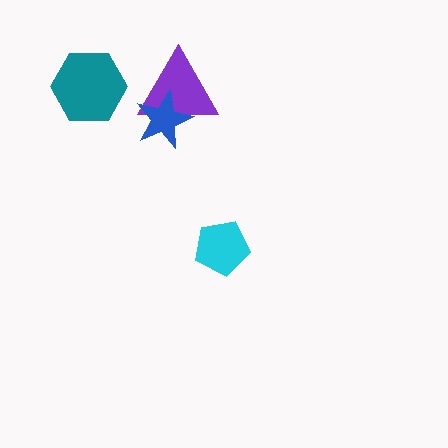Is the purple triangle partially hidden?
Yes, it is partially covered by another shape.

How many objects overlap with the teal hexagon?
0 objects overlap with the teal hexagon.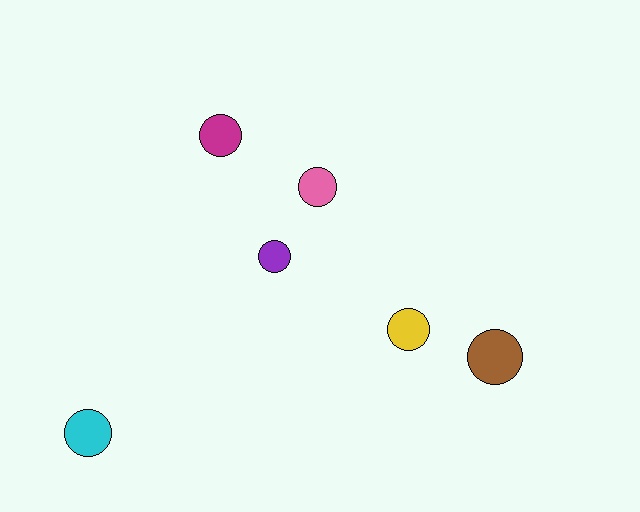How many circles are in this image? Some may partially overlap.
There are 6 circles.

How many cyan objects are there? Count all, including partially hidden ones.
There is 1 cyan object.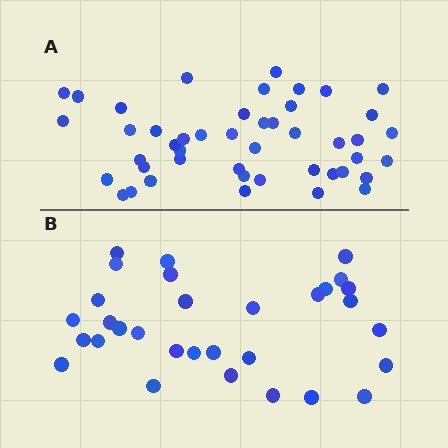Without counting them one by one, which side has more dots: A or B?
Region A (the top region) has more dots.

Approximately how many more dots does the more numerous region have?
Region A has approximately 15 more dots than region B.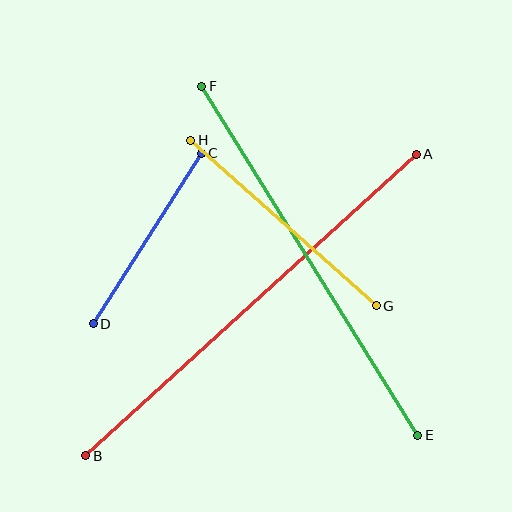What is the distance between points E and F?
The distance is approximately 410 pixels.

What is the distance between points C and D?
The distance is approximately 202 pixels.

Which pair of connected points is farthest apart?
Points A and B are farthest apart.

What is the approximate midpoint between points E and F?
The midpoint is at approximately (310, 261) pixels.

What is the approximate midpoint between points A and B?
The midpoint is at approximately (251, 305) pixels.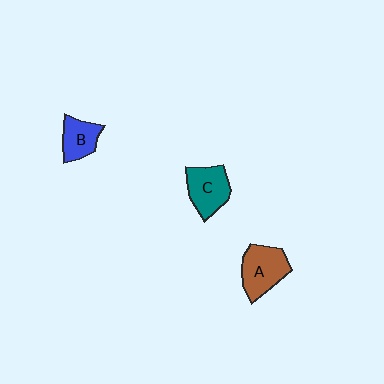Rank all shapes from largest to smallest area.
From largest to smallest: A (brown), C (teal), B (blue).